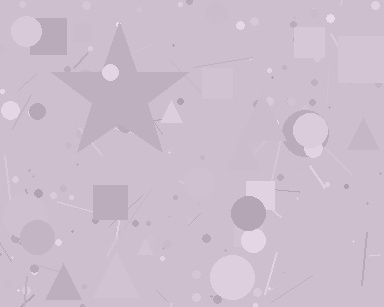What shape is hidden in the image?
A star is hidden in the image.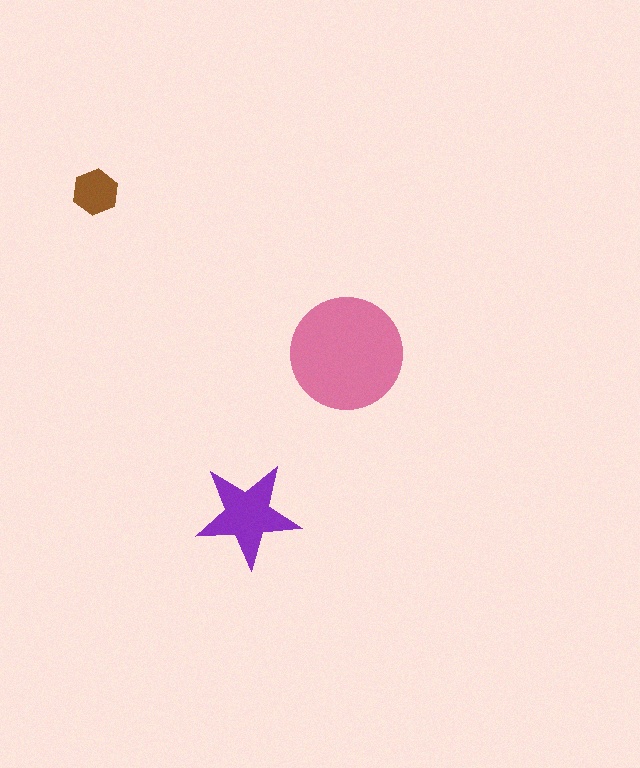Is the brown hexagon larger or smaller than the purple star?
Smaller.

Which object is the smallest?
The brown hexagon.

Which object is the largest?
The pink circle.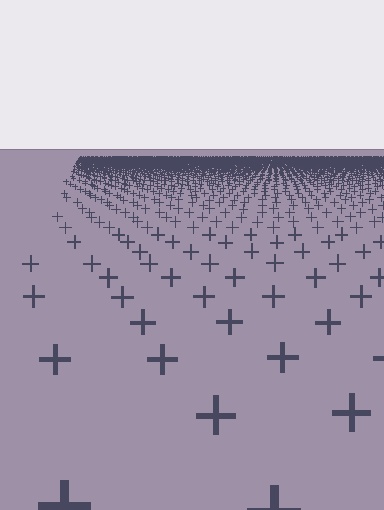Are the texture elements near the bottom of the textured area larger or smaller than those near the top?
Larger. Near the bottom, elements are closer to the viewer and appear at a bigger on-screen size.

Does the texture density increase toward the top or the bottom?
Density increases toward the top.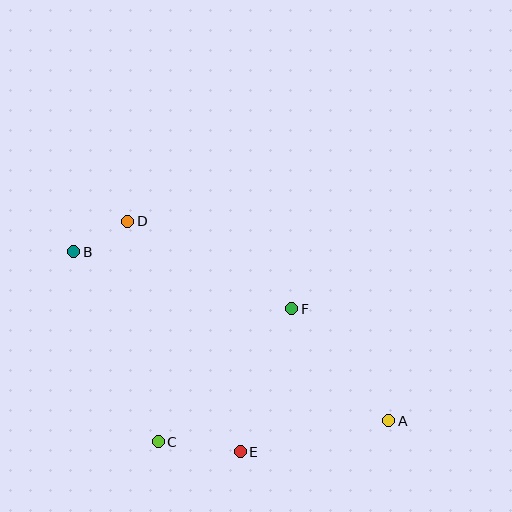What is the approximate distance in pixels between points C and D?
The distance between C and D is approximately 222 pixels.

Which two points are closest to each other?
Points B and D are closest to each other.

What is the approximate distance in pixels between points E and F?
The distance between E and F is approximately 152 pixels.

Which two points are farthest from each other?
Points A and B are farthest from each other.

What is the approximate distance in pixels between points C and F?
The distance between C and F is approximately 188 pixels.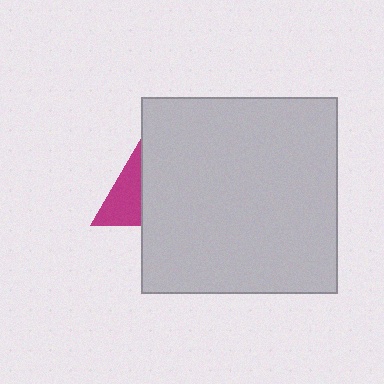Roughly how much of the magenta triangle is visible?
A small part of it is visible (roughly 42%).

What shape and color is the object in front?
The object in front is a light gray square.